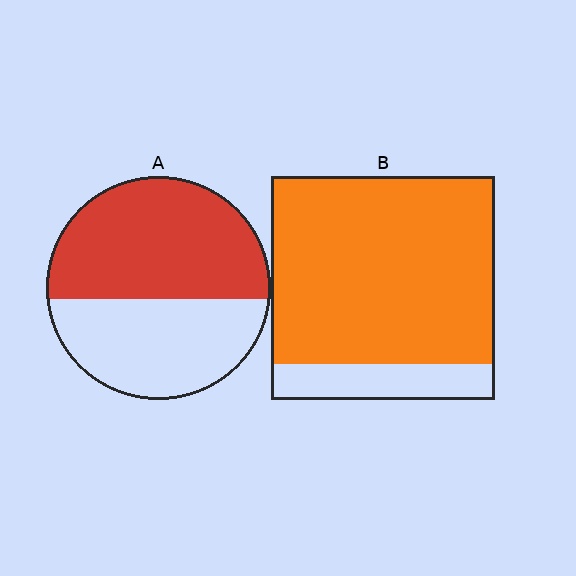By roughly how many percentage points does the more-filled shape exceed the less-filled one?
By roughly 30 percentage points (B over A).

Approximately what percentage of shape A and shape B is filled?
A is approximately 55% and B is approximately 85%.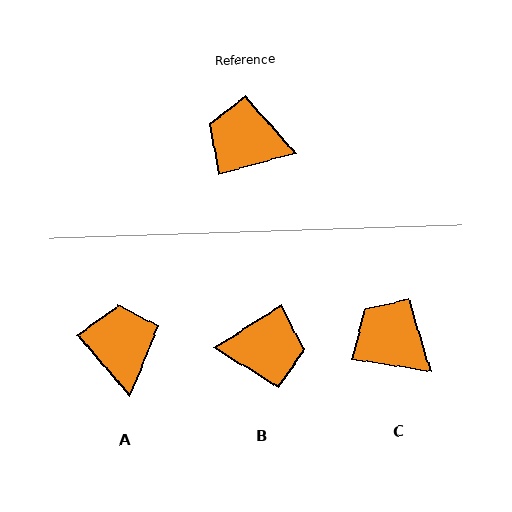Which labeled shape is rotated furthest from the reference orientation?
B, about 163 degrees away.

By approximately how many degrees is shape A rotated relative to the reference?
Approximately 65 degrees clockwise.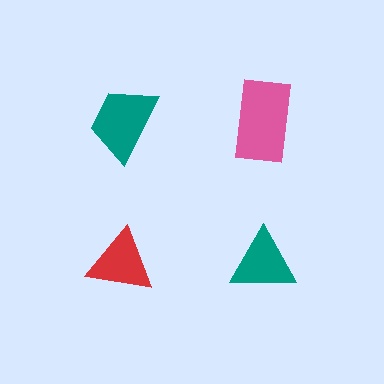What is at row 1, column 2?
A pink rectangle.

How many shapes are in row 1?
2 shapes.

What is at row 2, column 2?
A teal triangle.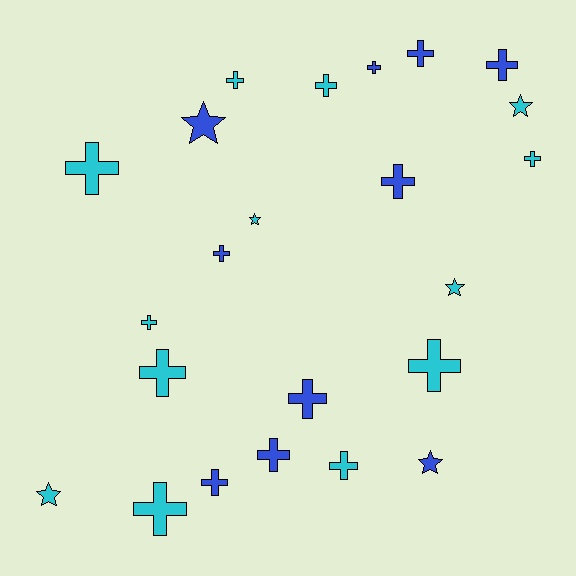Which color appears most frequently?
Cyan, with 13 objects.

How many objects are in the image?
There are 23 objects.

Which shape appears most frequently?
Cross, with 17 objects.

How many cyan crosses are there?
There are 9 cyan crosses.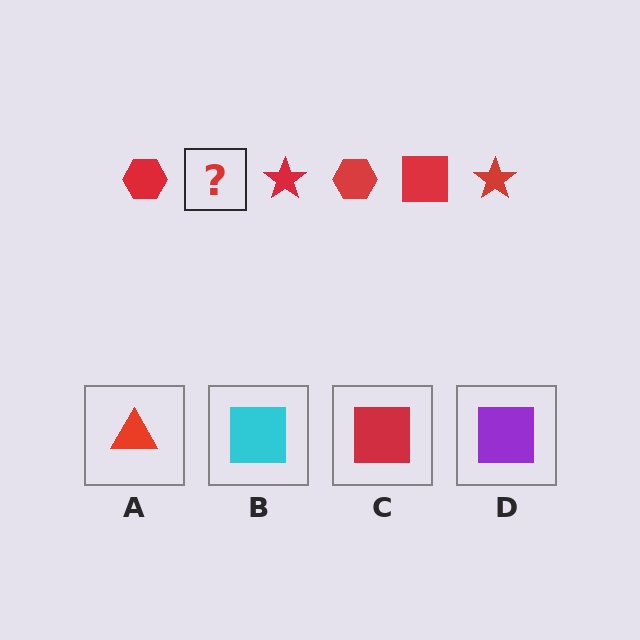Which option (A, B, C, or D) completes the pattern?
C.